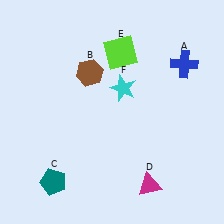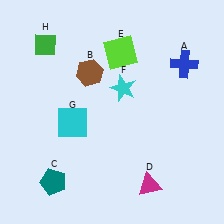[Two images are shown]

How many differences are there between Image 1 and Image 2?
There are 2 differences between the two images.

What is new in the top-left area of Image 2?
A green diamond (H) was added in the top-left area of Image 2.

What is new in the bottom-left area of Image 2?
A cyan square (G) was added in the bottom-left area of Image 2.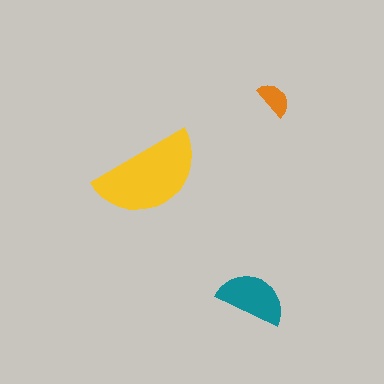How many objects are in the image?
There are 3 objects in the image.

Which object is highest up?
The orange semicircle is topmost.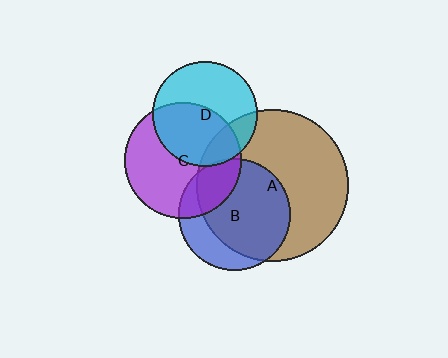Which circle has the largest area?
Circle A (brown).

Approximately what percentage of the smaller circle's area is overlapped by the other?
Approximately 20%.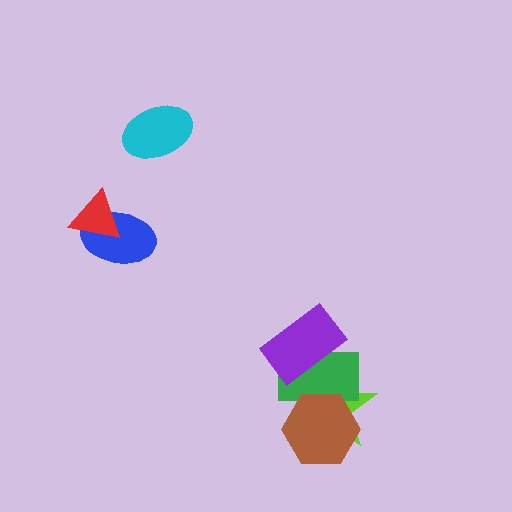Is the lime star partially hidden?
Yes, it is partially covered by another shape.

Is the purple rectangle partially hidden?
No, no other shape covers it.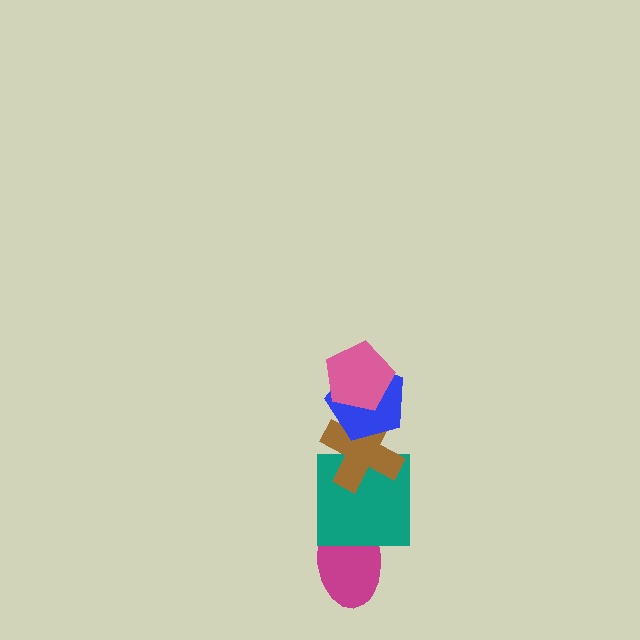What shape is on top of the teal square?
The brown cross is on top of the teal square.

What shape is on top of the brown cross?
The blue pentagon is on top of the brown cross.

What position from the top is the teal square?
The teal square is 4th from the top.